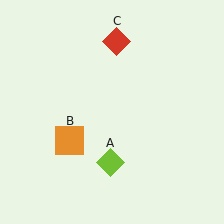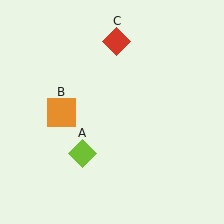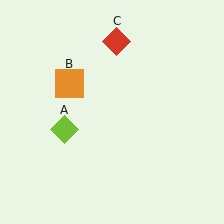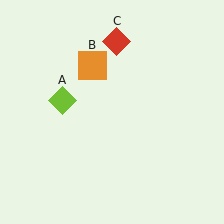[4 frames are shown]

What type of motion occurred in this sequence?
The lime diamond (object A), orange square (object B) rotated clockwise around the center of the scene.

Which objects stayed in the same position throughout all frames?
Red diamond (object C) remained stationary.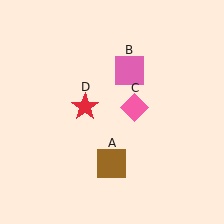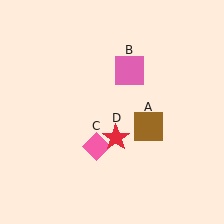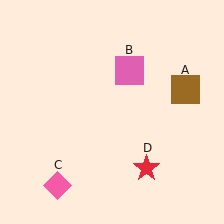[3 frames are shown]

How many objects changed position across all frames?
3 objects changed position: brown square (object A), pink diamond (object C), red star (object D).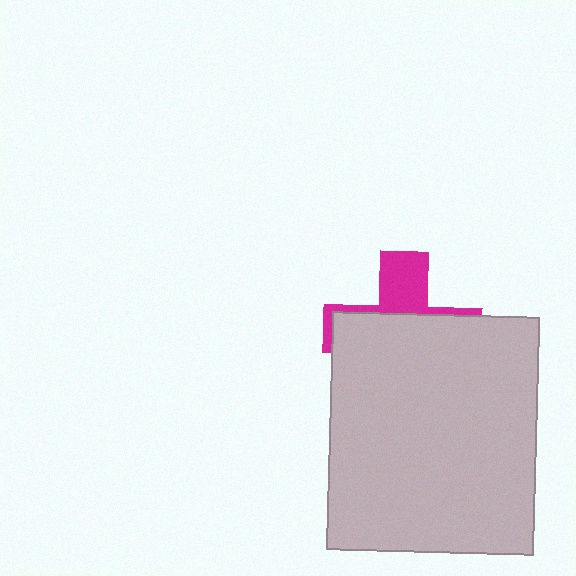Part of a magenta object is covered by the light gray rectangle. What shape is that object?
It is a cross.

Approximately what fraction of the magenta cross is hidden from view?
Roughly 69% of the magenta cross is hidden behind the light gray rectangle.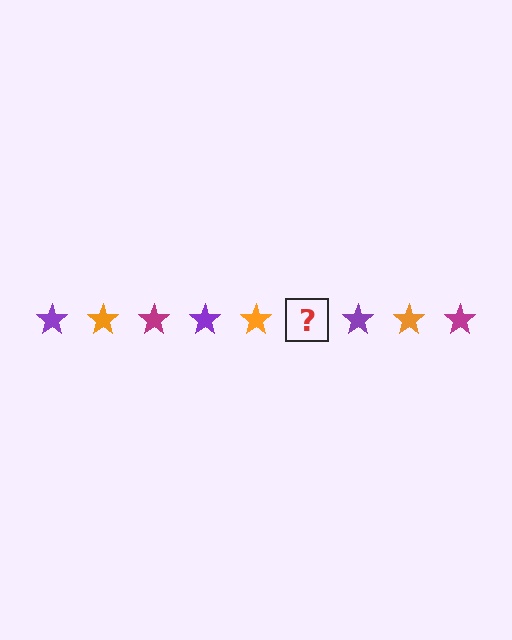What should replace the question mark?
The question mark should be replaced with a magenta star.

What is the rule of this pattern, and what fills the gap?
The rule is that the pattern cycles through purple, orange, magenta stars. The gap should be filled with a magenta star.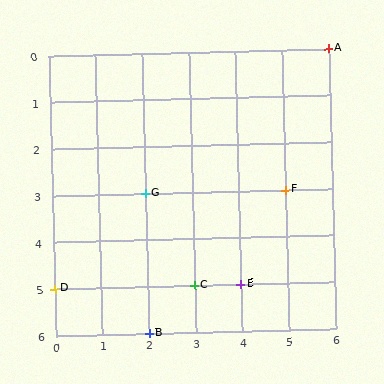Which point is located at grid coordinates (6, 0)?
Point A is at (6, 0).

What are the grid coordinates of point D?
Point D is at grid coordinates (0, 5).